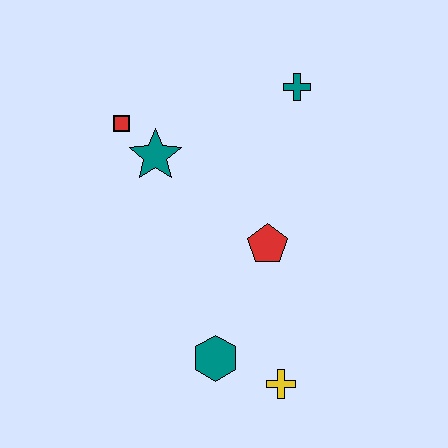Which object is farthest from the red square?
The yellow cross is farthest from the red square.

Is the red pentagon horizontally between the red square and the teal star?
No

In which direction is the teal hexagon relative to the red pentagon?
The teal hexagon is below the red pentagon.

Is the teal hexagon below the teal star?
Yes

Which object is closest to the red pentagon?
The teal hexagon is closest to the red pentagon.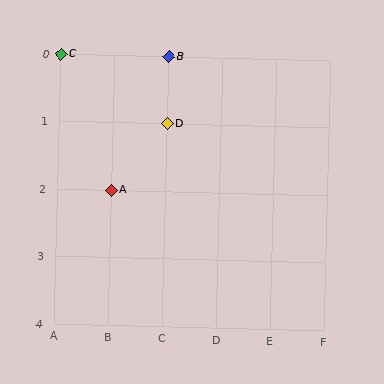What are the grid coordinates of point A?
Point A is at grid coordinates (B, 2).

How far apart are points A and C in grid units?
Points A and C are 1 column and 2 rows apart (about 2.2 grid units diagonally).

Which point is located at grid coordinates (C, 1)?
Point D is at (C, 1).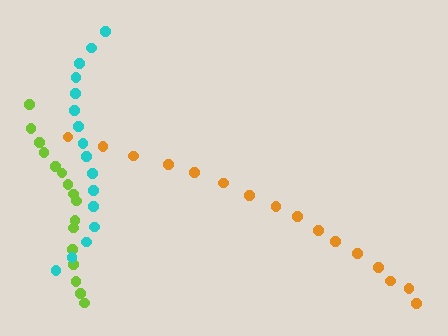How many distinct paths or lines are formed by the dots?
There are 3 distinct paths.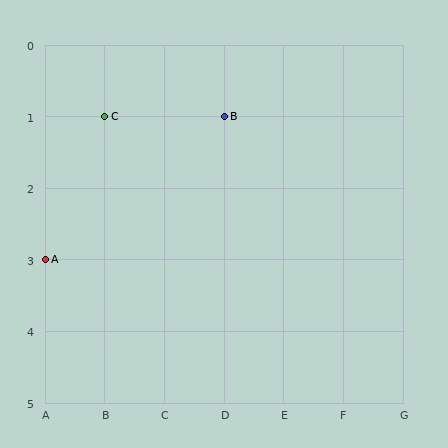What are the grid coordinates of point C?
Point C is at grid coordinates (B, 1).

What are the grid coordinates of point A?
Point A is at grid coordinates (A, 3).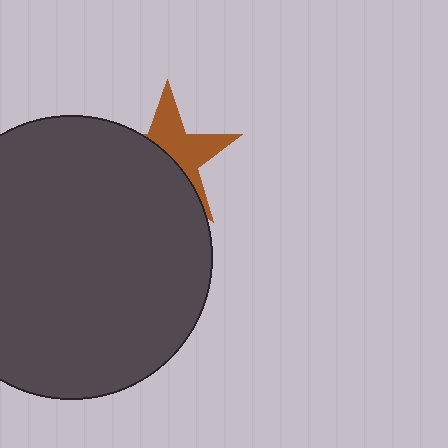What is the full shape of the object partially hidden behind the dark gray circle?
The partially hidden object is a brown star.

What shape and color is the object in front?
The object in front is a dark gray circle.